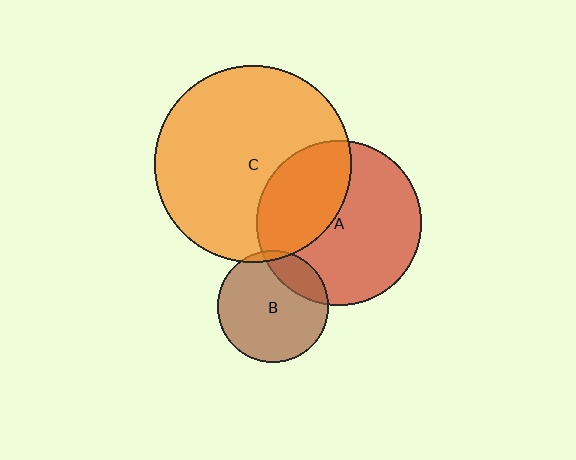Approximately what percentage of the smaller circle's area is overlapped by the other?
Approximately 5%.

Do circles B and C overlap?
Yes.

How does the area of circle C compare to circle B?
Approximately 3.1 times.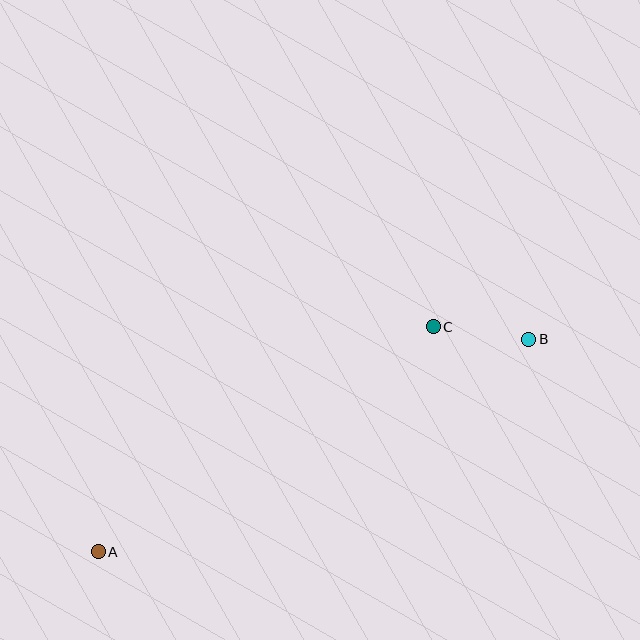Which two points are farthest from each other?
Points A and B are farthest from each other.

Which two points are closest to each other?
Points B and C are closest to each other.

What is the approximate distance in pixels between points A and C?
The distance between A and C is approximately 404 pixels.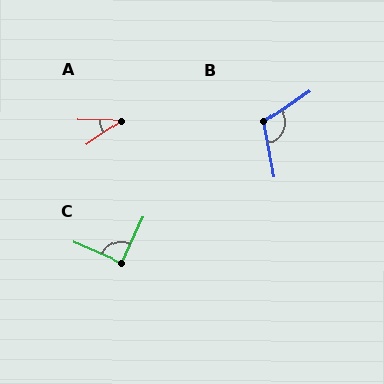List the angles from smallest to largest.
A (36°), C (91°), B (114°).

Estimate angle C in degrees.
Approximately 91 degrees.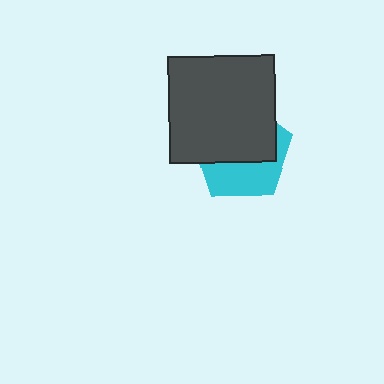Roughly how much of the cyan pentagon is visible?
A small part of it is visible (roughly 42%).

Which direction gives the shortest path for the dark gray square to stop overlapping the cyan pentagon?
Moving up gives the shortest separation.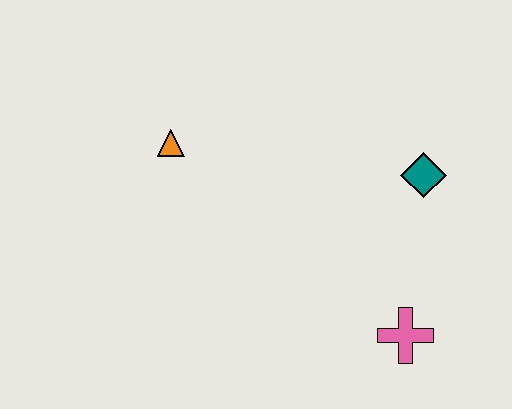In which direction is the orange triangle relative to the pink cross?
The orange triangle is to the left of the pink cross.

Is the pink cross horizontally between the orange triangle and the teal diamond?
Yes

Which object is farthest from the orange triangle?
The pink cross is farthest from the orange triangle.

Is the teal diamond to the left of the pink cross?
No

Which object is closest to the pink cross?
The teal diamond is closest to the pink cross.